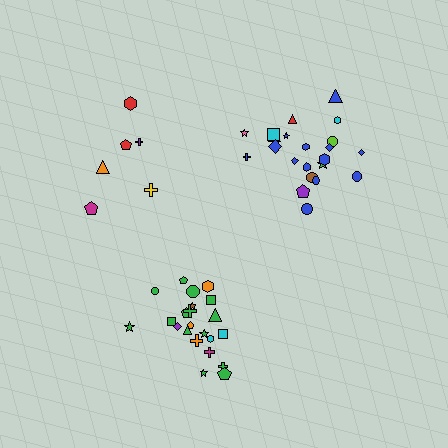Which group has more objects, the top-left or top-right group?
The top-right group.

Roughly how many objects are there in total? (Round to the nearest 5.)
Roughly 50 objects in total.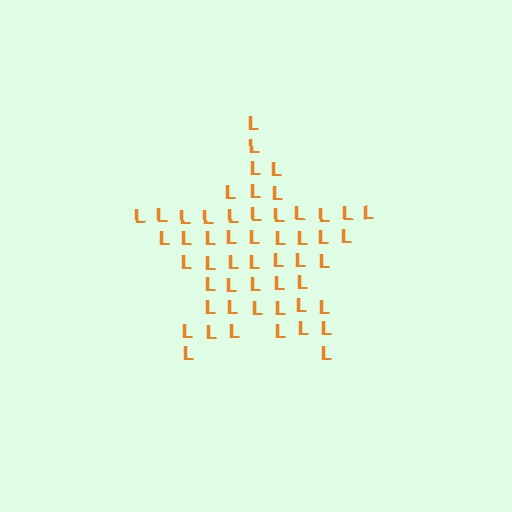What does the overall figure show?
The overall figure shows a star.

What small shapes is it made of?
It is made of small letter L's.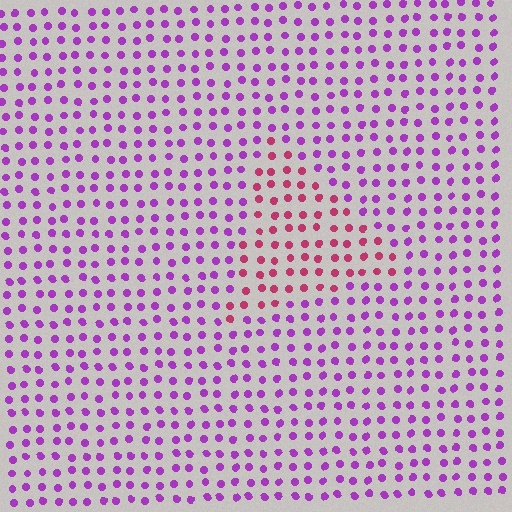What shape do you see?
I see a triangle.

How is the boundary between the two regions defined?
The boundary is defined purely by a slight shift in hue (about 47 degrees). Spacing, size, and orientation are identical on both sides.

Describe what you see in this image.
The image is filled with small purple elements in a uniform arrangement. A triangle-shaped region is visible where the elements are tinted to a slightly different hue, forming a subtle color boundary.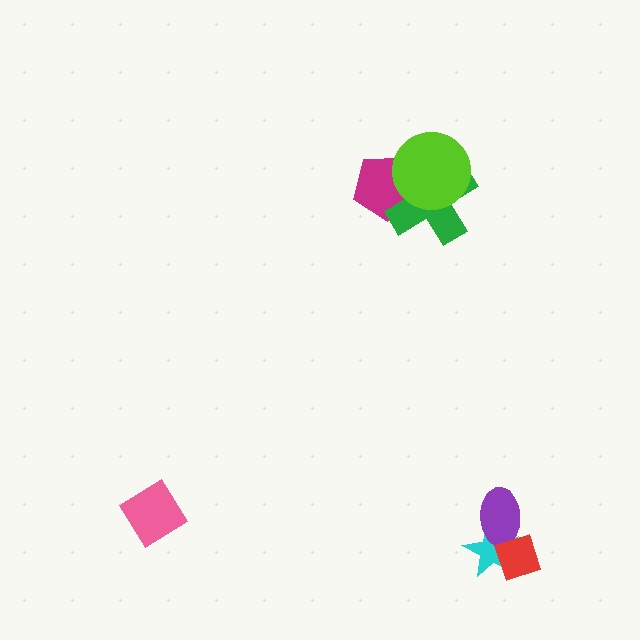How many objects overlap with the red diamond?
2 objects overlap with the red diamond.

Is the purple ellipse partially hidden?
Yes, it is partially covered by another shape.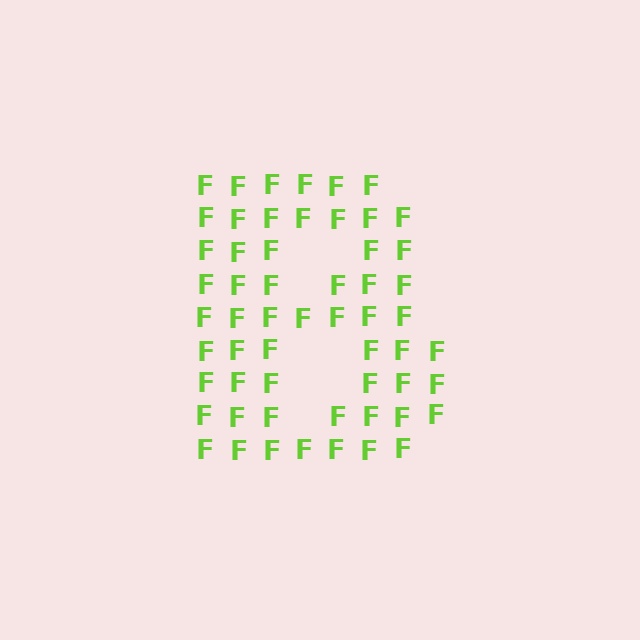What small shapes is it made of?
It is made of small letter F's.